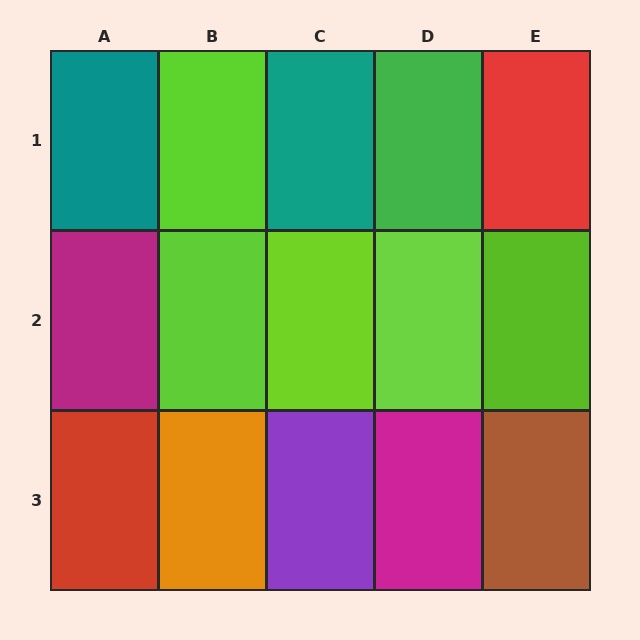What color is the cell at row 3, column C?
Purple.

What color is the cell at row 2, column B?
Lime.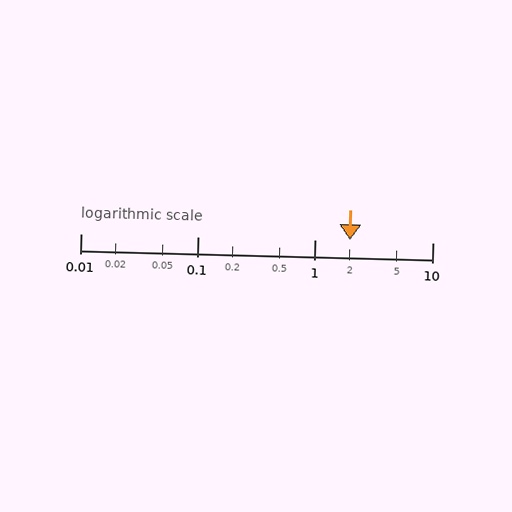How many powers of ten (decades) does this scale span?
The scale spans 3 decades, from 0.01 to 10.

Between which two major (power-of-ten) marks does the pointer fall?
The pointer is between 1 and 10.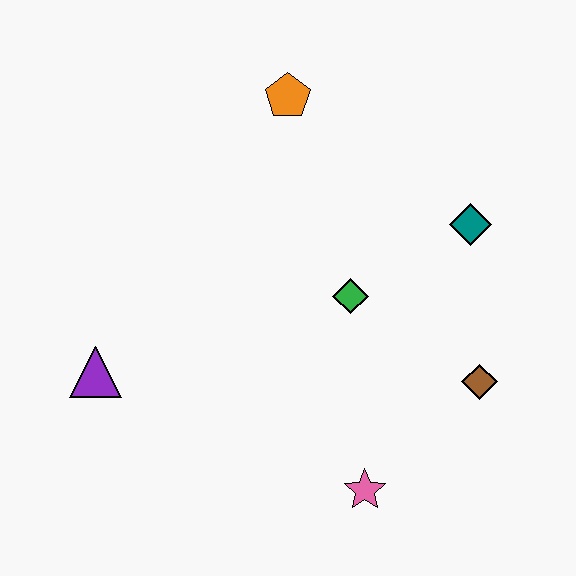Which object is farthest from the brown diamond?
The purple triangle is farthest from the brown diamond.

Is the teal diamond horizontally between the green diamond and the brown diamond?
Yes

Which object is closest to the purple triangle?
The green diamond is closest to the purple triangle.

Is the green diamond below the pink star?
No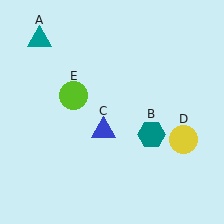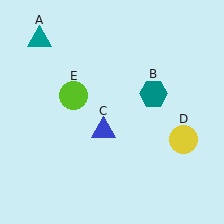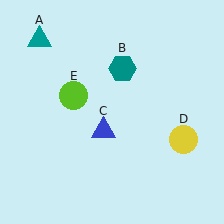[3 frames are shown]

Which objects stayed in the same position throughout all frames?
Teal triangle (object A) and blue triangle (object C) and yellow circle (object D) and lime circle (object E) remained stationary.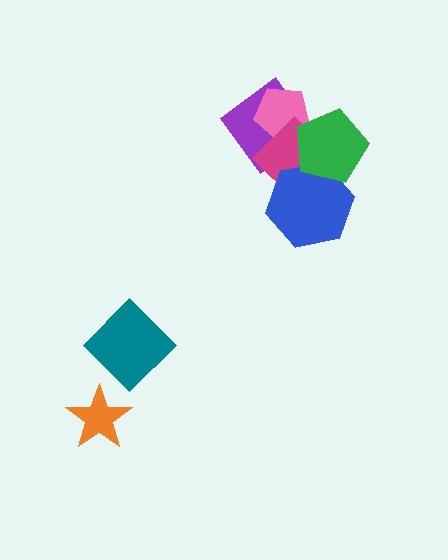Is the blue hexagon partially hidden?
Yes, it is partially covered by another shape.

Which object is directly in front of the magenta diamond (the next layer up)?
The blue hexagon is directly in front of the magenta diamond.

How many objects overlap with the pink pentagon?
3 objects overlap with the pink pentagon.